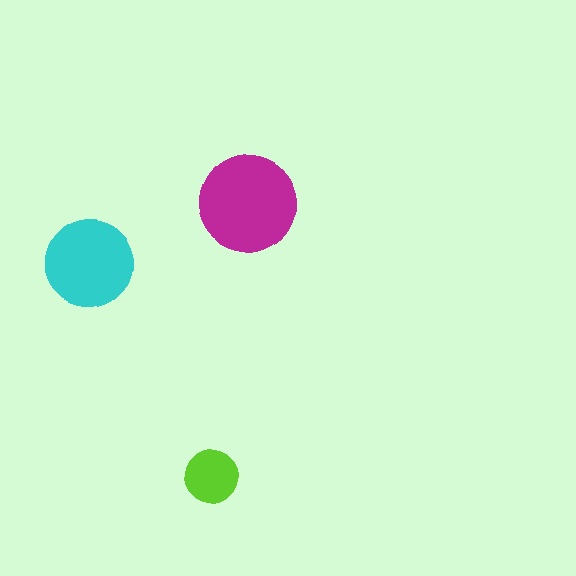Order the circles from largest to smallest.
the magenta one, the cyan one, the lime one.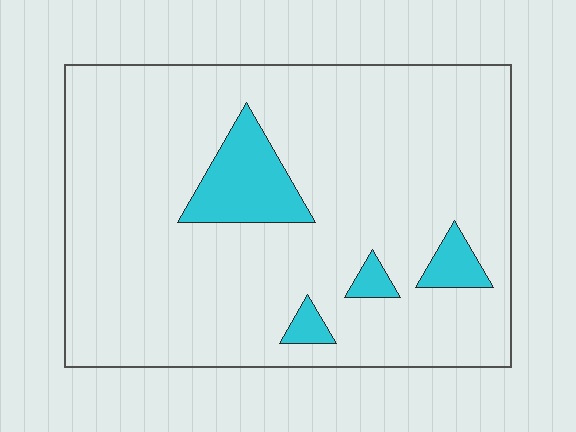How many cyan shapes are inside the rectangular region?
4.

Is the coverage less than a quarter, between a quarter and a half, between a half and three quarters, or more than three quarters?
Less than a quarter.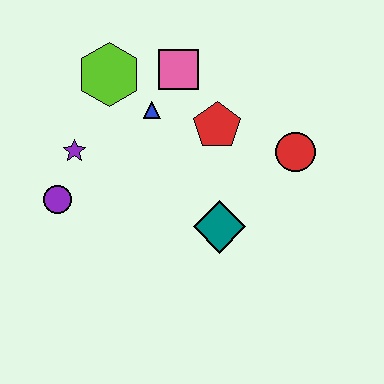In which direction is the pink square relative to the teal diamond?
The pink square is above the teal diamond.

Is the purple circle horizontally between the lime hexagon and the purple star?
No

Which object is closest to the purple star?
The purple circle is closest to the purple star.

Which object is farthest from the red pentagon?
The purple circle is farthest from the red pentagon.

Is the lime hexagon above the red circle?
Yes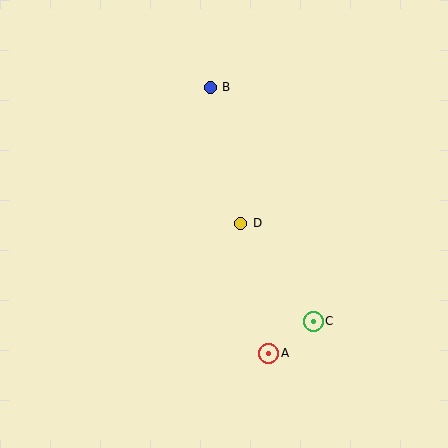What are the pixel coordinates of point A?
Point A is at (269, 353).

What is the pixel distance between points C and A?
The distance between C and A is 55 pixels.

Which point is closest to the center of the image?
Point D at (241, 223) is closest to the center.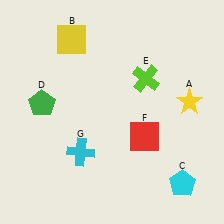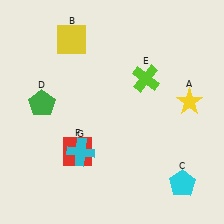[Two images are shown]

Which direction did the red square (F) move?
The red square (F) moved left.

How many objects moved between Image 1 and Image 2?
1 object moved between the two images.